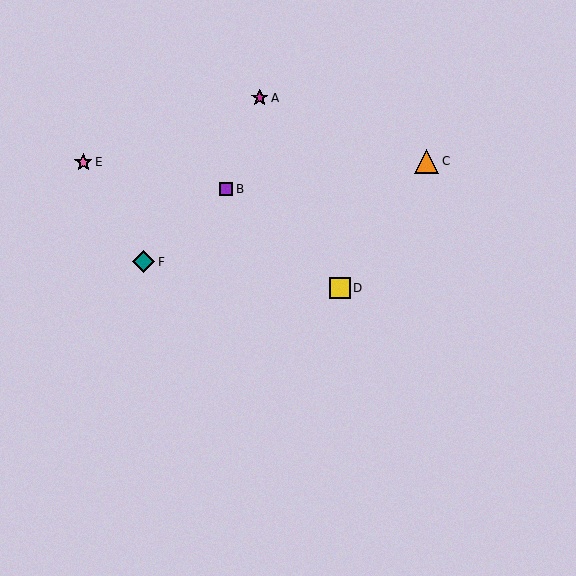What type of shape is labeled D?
Shape D is a yellow square.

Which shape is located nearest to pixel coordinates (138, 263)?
The teal diamond (labeled F) at (144, 261) is nearest to that location.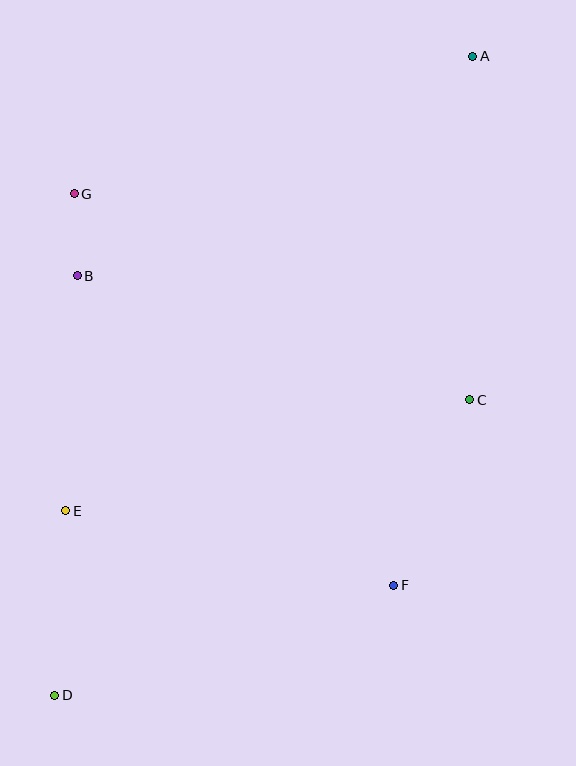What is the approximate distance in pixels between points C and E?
The distance between C and E is approximately 419 pixels.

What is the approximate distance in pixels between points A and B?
The distance between A and B is approximately 452 pixels.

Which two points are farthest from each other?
Points A and D are farthest from each other.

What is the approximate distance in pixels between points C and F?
The distance between C and F is approximately 200 pixels.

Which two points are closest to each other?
Points B and G are closest to each other.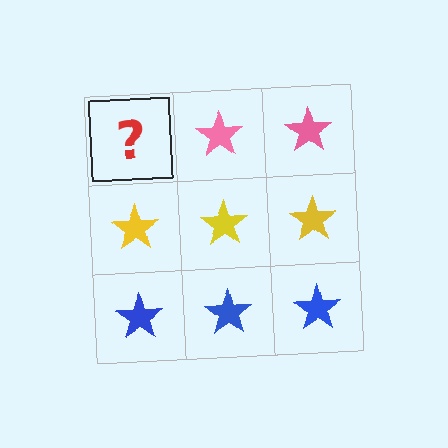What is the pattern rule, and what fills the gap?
The rule is that each row has a consistent color. The gap should be filled with a pink star.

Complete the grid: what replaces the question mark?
The question mark should be replaced with a pink star.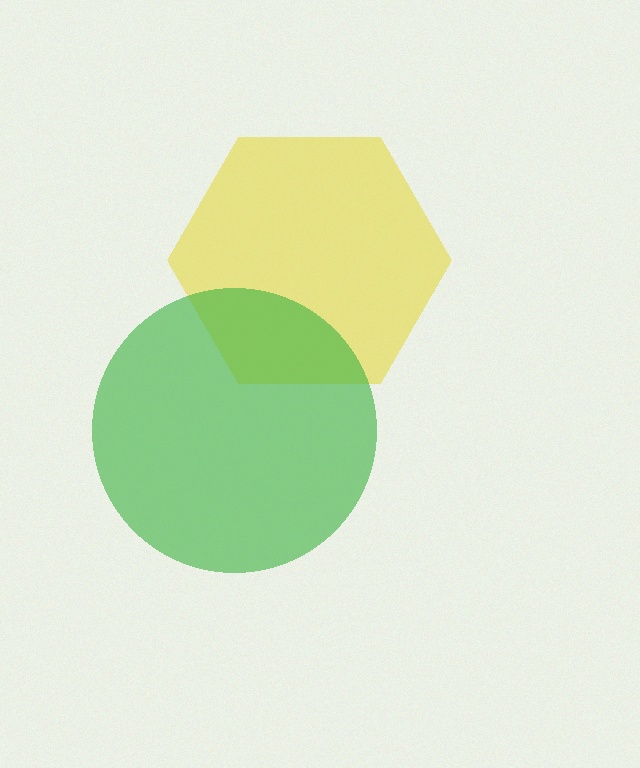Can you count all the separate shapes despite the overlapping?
Yes, there are 2 separate shapes.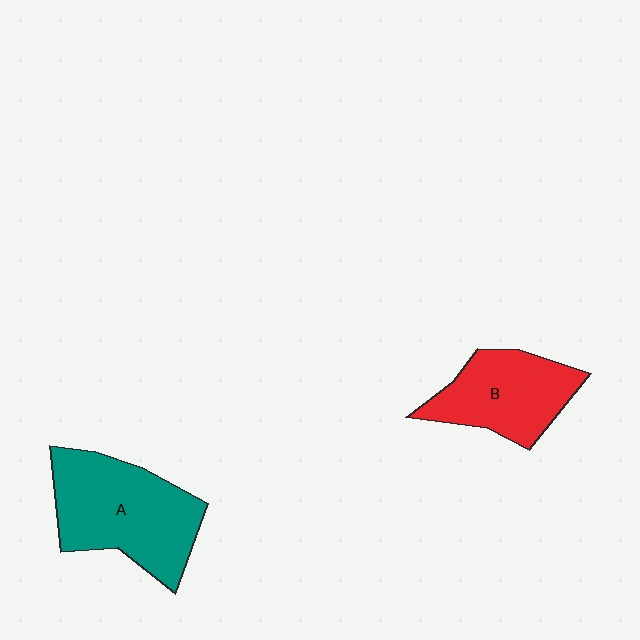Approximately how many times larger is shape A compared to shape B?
Approximately 1.4 times.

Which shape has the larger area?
Shape A (teal).